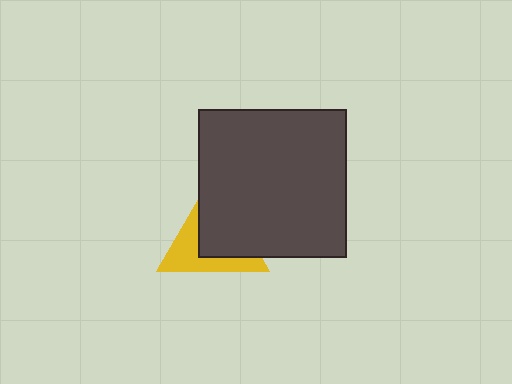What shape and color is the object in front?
The object in front is a dark gray square.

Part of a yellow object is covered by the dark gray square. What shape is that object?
It is a triangle.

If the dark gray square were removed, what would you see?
You would see the complete yellow triangle.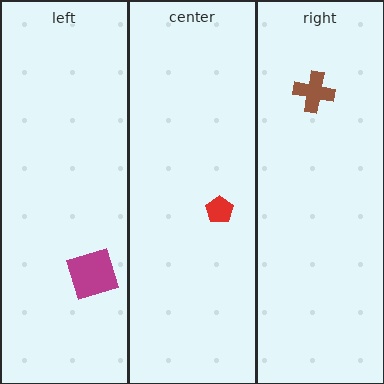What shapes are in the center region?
The red pentagon.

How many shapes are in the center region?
1.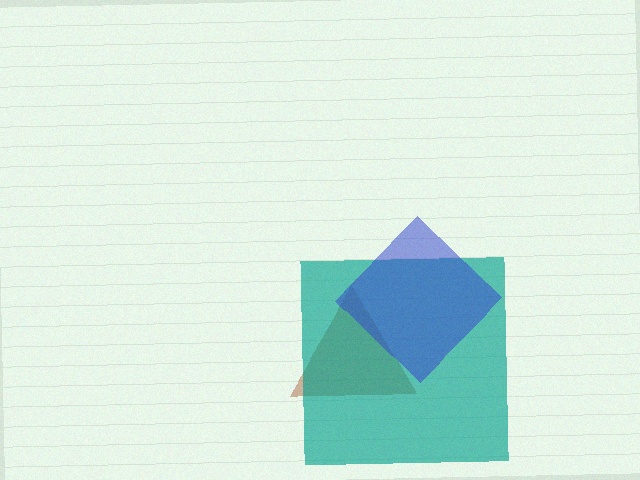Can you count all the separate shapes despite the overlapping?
Yes, there are 3 separate shapes.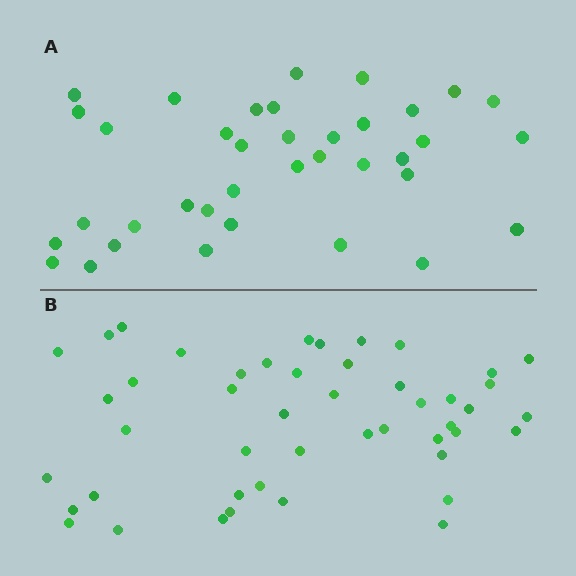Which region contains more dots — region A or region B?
Region B (the bottom region) has more dots.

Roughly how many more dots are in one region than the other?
Region B has roughly 10 or so more dots than region A.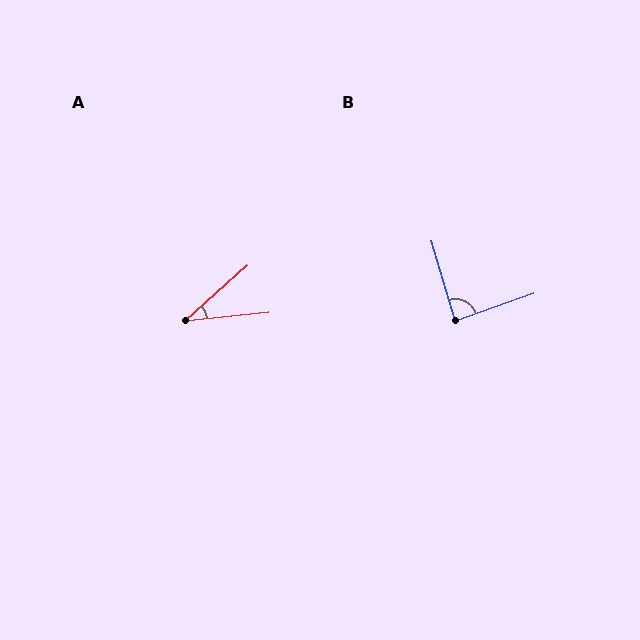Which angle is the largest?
B, at approximately 87 degrees.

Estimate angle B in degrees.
Approximately 87 degrees.